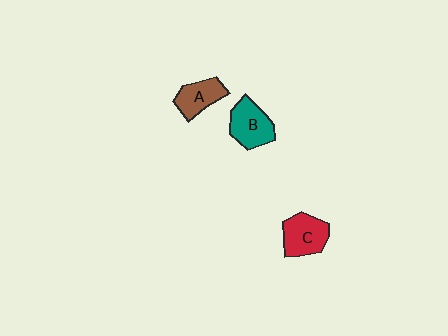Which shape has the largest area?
Shape B (teal).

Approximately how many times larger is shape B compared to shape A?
Approximately 1.2 times.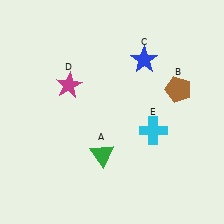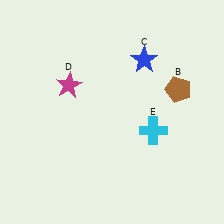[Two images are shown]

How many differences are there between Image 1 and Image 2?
There is 1 difference between the two images.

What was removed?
The green triangle (A) was removed in Image 2.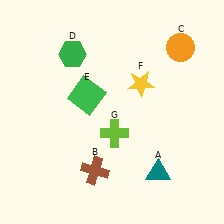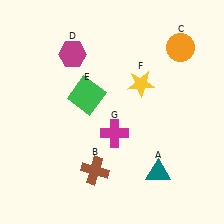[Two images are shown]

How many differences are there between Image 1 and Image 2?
There are 2 differences between the two images.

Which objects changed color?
D changed from green to magenta. G changed from lime to magenta.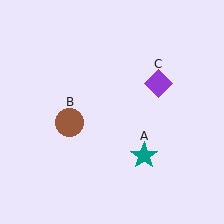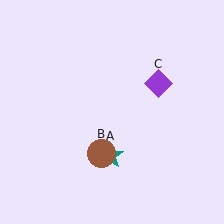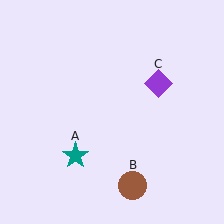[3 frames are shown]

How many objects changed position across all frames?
2 objects changed position: teal star (object A), brown circle (object B).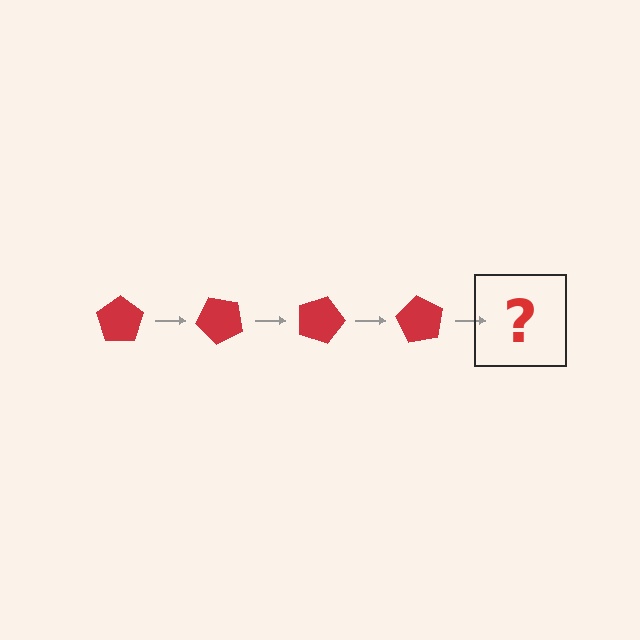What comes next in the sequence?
The next element should be a red pentagon rotated 180 degrees.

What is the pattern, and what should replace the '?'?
The pattern is that the pentagon rotates 45 degrees each step. The '?' should be a red pentagon rotated 180 degrees.